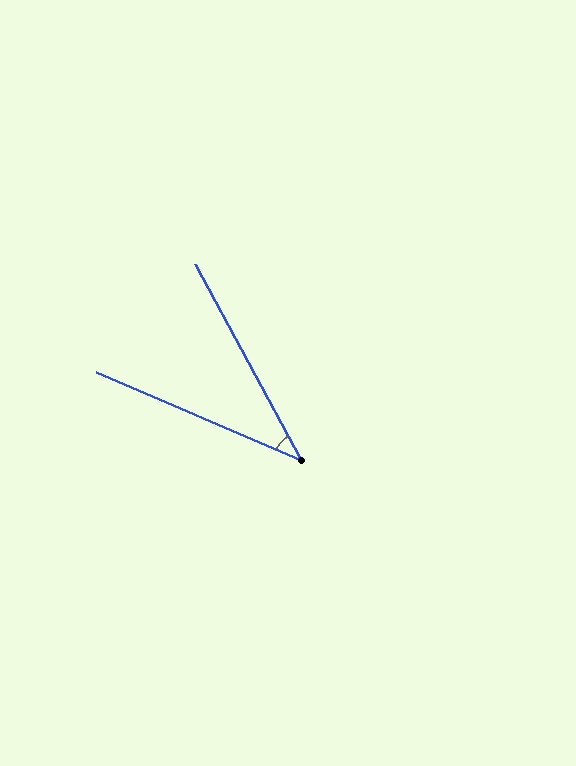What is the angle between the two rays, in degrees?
Approximately 38 degrees.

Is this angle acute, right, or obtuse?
It is acute.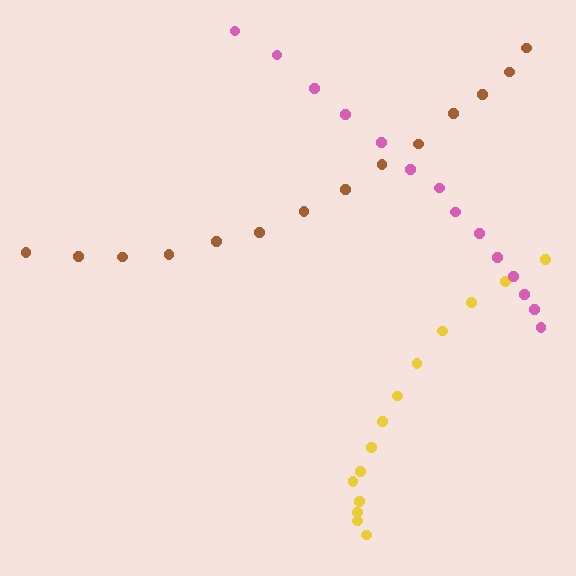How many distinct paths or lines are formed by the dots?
There are 3 distinct paths.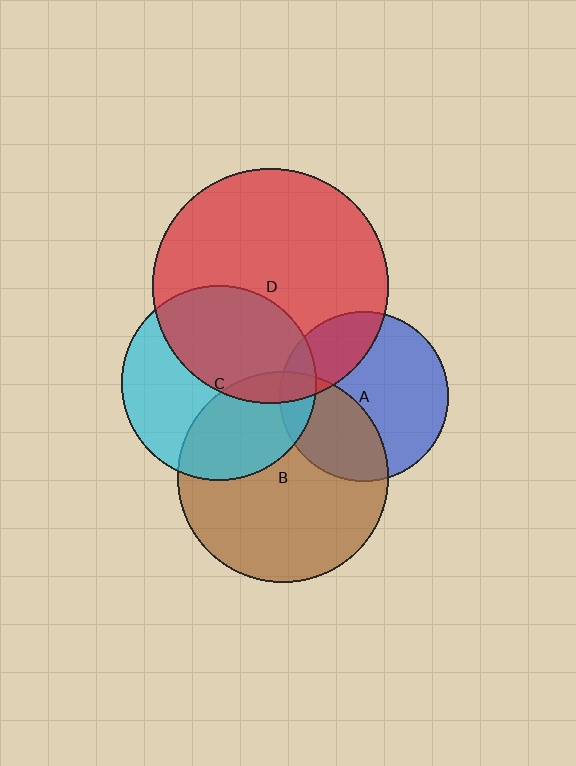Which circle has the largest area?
Circle D (red).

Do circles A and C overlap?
Yes.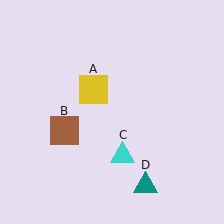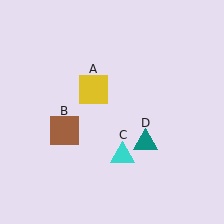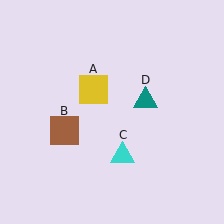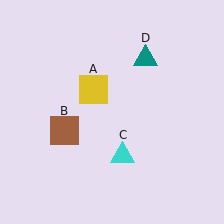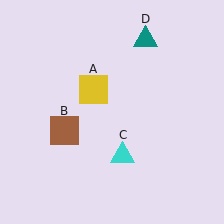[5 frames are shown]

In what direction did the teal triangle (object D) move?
The teal triangle (object D) moved up.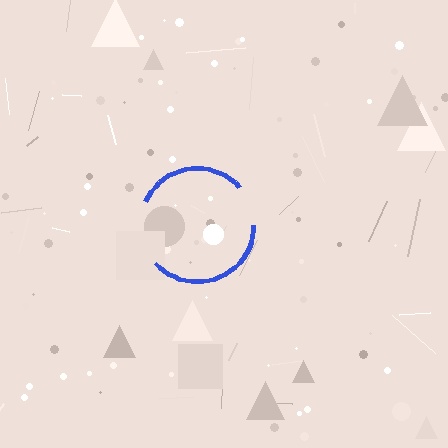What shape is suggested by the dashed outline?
The dashed outline suggests a circle.